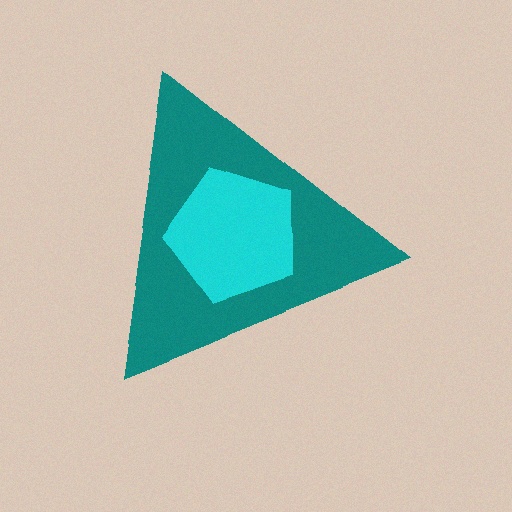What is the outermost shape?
The teal triangle.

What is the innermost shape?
The cyan pentagon.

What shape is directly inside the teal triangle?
The cyan pentagon.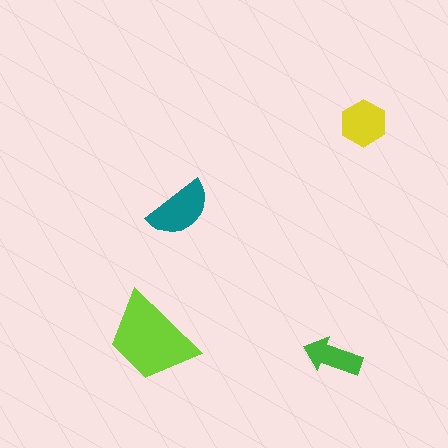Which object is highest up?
The yellow hexagon is topmost.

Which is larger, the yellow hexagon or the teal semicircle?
The teal semicircle.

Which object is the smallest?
The green arrow.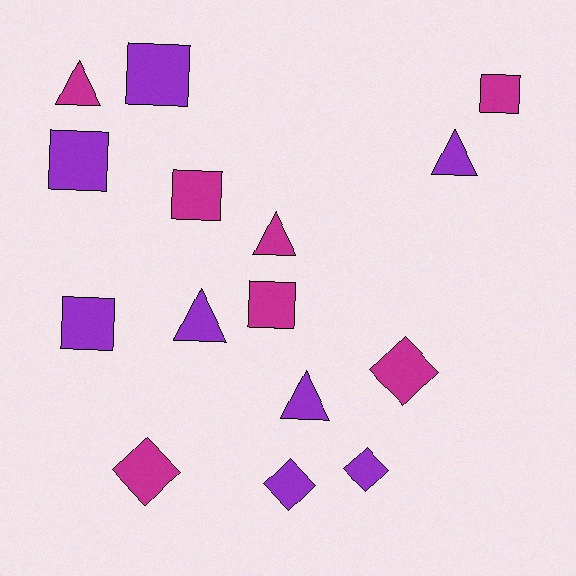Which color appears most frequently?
Purple, with 8 objects.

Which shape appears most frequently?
Square, with 6 objects.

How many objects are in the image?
There are 15 objects.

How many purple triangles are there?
There are 3 purple triangles.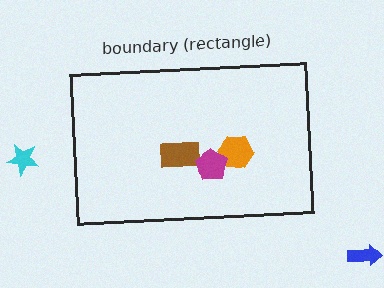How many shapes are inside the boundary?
3 inside, 2 outside.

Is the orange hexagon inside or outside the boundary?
Inside.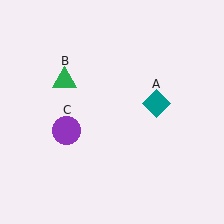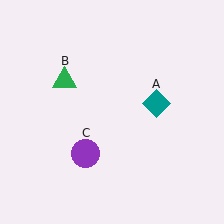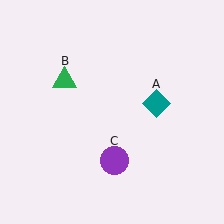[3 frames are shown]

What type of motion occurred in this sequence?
The purple circle (object C) rotated counterclockwise around the center of the scene.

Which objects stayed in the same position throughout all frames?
Teal diamond (object A) and green triangle (object B) remained stationary.